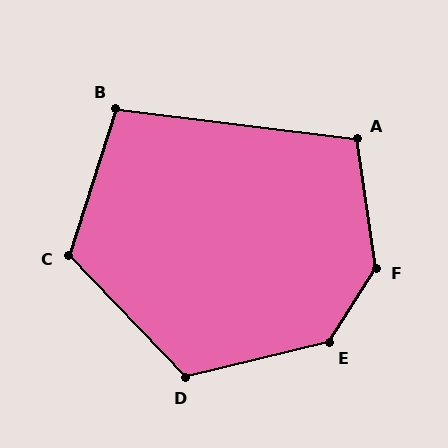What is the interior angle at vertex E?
Approximately 136 degrees (obtuse).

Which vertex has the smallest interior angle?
B, at approximately 101 degrees.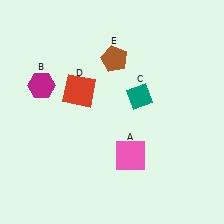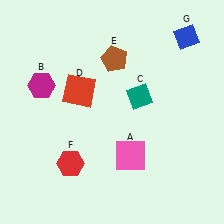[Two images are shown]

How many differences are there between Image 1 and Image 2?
There are 2 differences between the two images.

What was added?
A red hexagon (F), a blue diamond (G) were added in Image 2.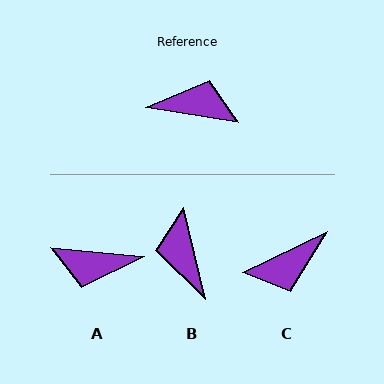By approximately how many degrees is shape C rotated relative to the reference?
Approximately 146 degrees clockwise.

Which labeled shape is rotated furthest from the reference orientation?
A, about 177 degrees away.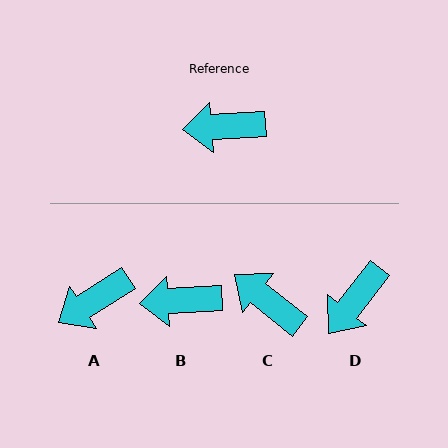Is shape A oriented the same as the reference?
No, it is off by about 29 degrees.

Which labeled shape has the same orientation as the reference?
B.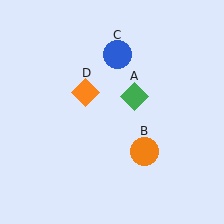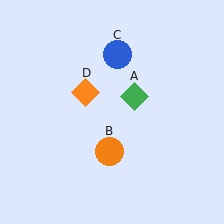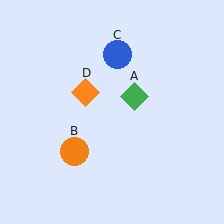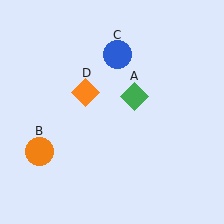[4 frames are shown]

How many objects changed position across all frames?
1 object changed position: orange circle (object B).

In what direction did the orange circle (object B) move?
The orange circle (object B) moved left.